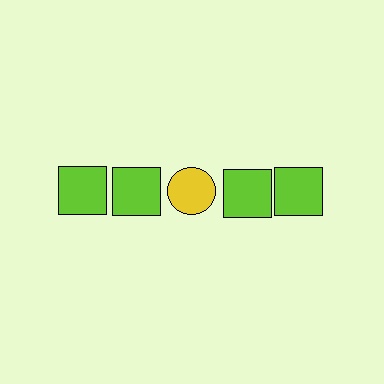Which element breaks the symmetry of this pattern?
The yellow circle in the top row, center column breaks the symmetry. All other shapes are lime squares.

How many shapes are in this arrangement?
There are 5 shapes arranged in a grid pattern.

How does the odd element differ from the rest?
It differs in both color (yellow instead of lime) and shape (circle instead of square).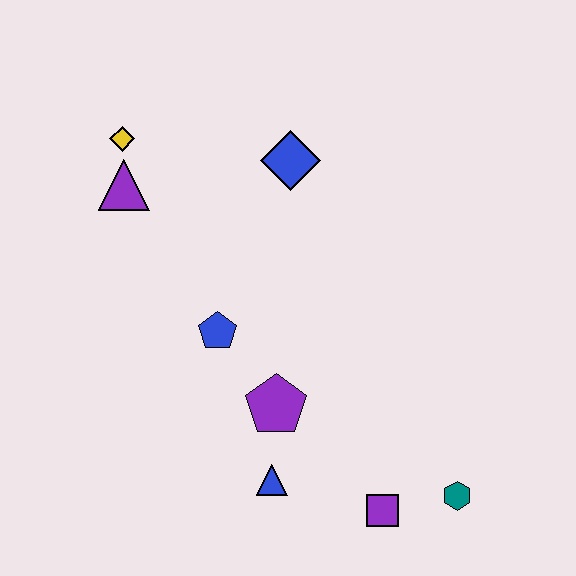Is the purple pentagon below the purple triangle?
Yes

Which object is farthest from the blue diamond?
The teal hexagon is farthest from the blue diamond.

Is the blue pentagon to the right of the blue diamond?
No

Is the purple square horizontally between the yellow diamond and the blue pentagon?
No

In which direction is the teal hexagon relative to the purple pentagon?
The teal hexagon is to the right of the purple pentagon.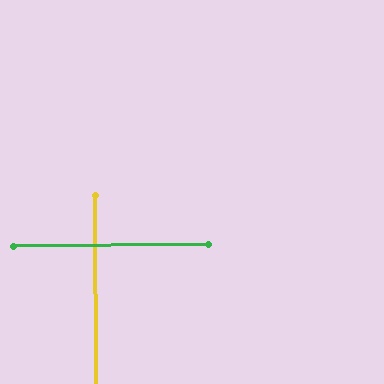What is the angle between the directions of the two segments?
Approximately 90 degrees.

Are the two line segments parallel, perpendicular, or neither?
Perpendicular — they meet at approximately 90°.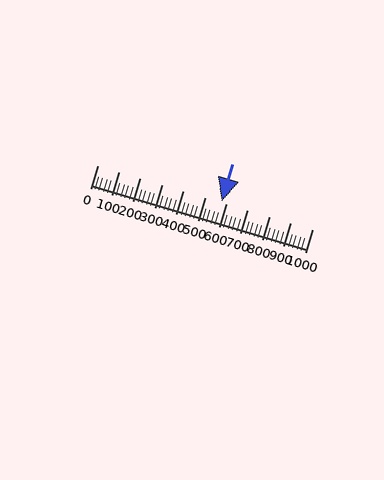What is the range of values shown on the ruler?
The ruler shows values from 0 to 1000.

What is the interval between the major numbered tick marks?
The major tick marks are spaced 100 units apart.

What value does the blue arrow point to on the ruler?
The blue arrow points to approximately 577.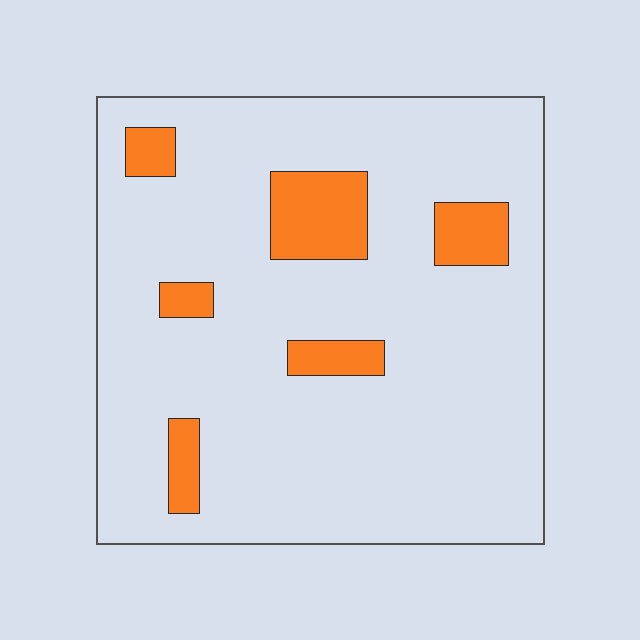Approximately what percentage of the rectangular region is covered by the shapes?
Approximately 10%.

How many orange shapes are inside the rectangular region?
6.